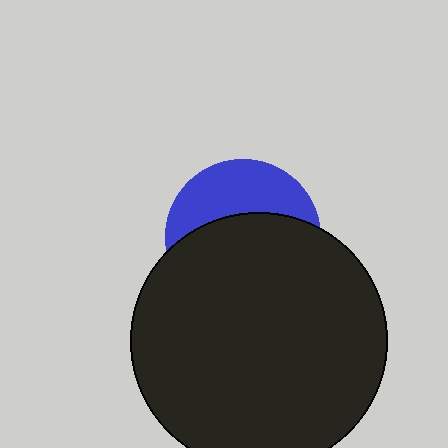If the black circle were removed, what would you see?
You would see the complete blue circle.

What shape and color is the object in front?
The object in front is a black circle.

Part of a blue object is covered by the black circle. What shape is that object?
It is a circle.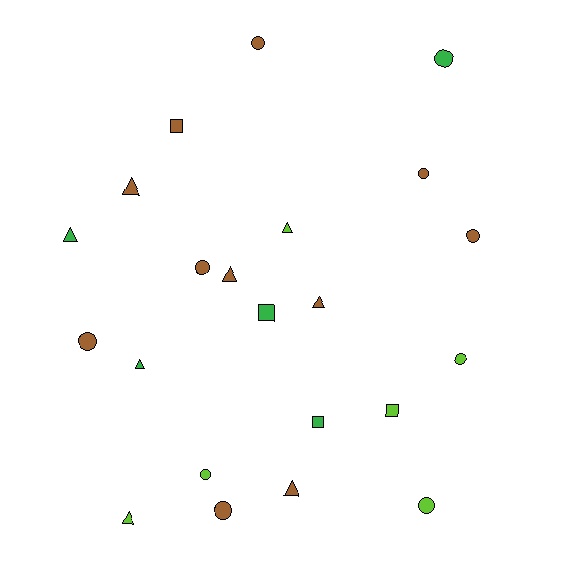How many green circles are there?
There is 1 green circle.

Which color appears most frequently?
Brown, with 11 objects.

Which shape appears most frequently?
Circle, with 10 objects.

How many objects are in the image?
There are 22 objects.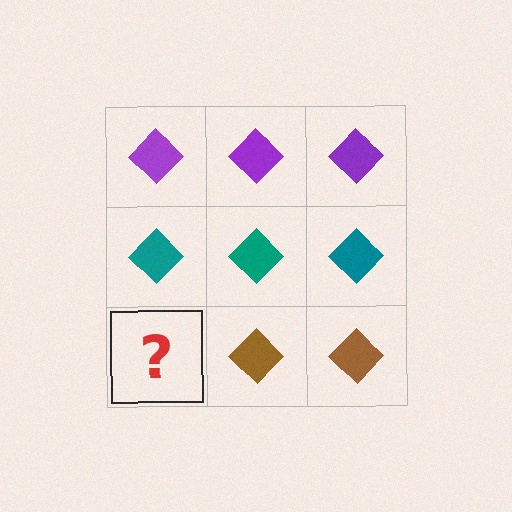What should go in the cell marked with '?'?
The missing cell should contain a brown diamond.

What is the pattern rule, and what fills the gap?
The rule is that each row has a consistent color. The gap should be filled with a brown diamond.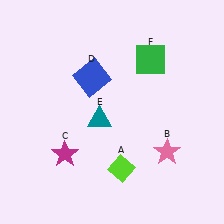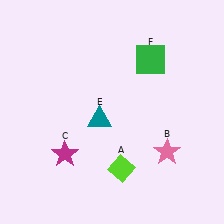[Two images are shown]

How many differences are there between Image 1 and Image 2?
There is 1 difference between the two images.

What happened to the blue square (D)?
The blue square (D) was removed in Image 2. It was in the top-left area of Image 1.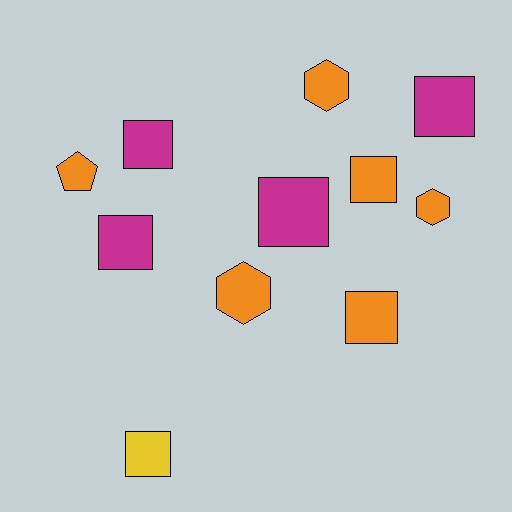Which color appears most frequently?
Orange, with 6 objects.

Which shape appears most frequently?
Square, with 7 objects.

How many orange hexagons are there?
There are 3 orange hexagons.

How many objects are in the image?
There are 11 objects.